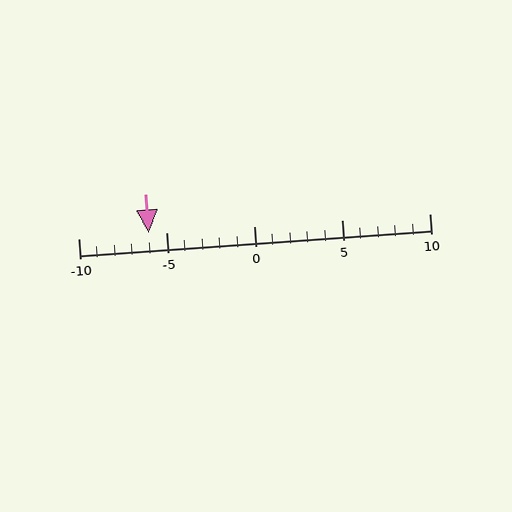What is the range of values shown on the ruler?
The ruler shows values from -10 to 10.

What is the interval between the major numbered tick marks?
The major tick marks are spaced 5 units apart.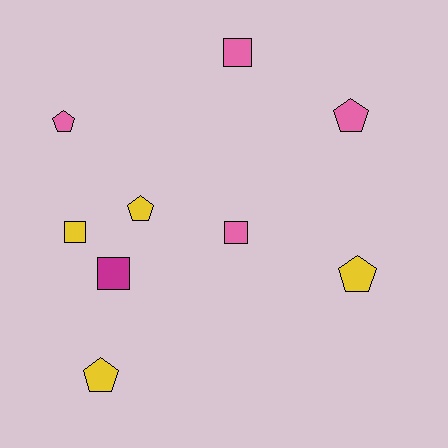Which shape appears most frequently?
Pentagon, with 5 objects.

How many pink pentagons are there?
There are 2 pink pentagons.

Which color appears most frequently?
Pink, with 4 objects.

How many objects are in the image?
There are 9 objects.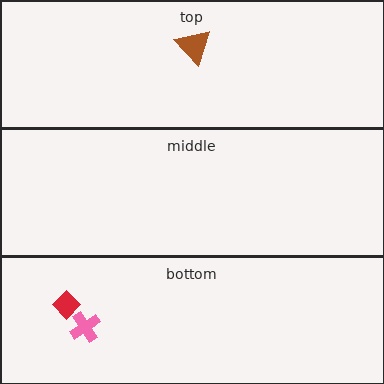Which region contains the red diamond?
The bottom region.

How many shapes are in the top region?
1.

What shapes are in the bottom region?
The red diamond, the pink cross.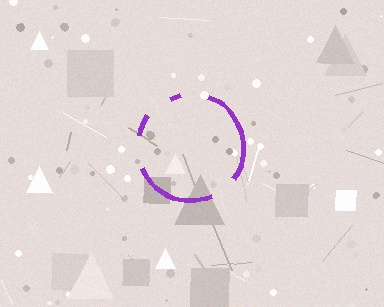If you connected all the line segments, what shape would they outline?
They would outline a circle.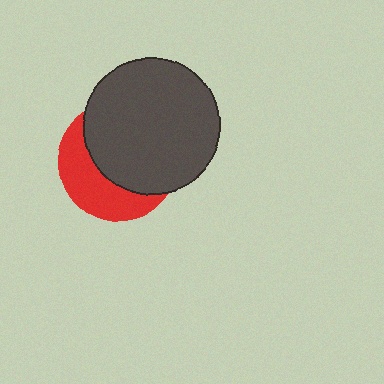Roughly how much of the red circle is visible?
A small part of it is visible (roughly 39%).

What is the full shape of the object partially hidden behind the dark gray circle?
The partially hidden object is a red circle.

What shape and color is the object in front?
The object in front is a dark gray circle.